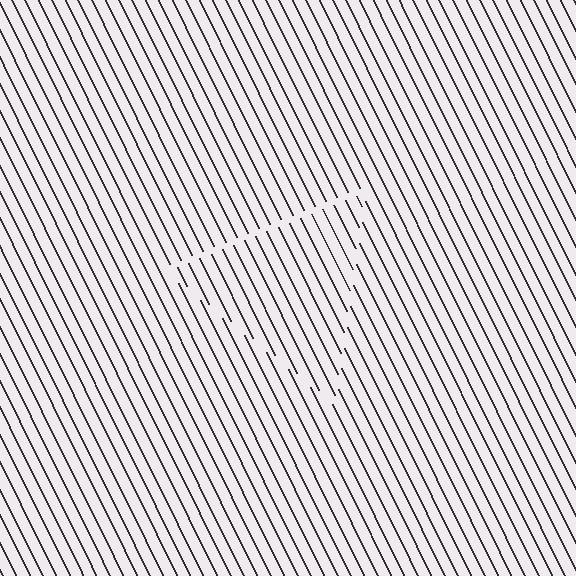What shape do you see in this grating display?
An illusory triangle. The interior of the shape contains the same grating, shifted by half a period — the contour is defined by the phase discontinuity where line-ends from the inner and outer gratings abut.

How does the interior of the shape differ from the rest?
The interior of the shape contains the same grating, shifted by half a period — the contour is defined by the phase discontinuity where line-ends from the inner and outer gratings abut.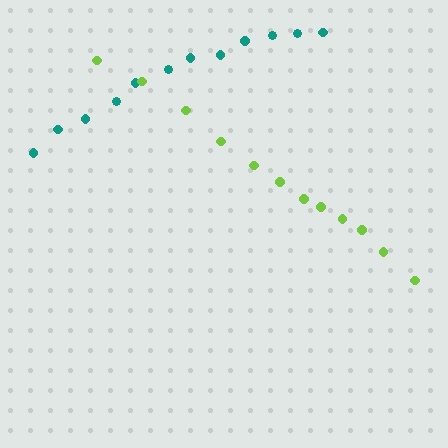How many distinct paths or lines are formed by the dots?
There are 2 distinct paths.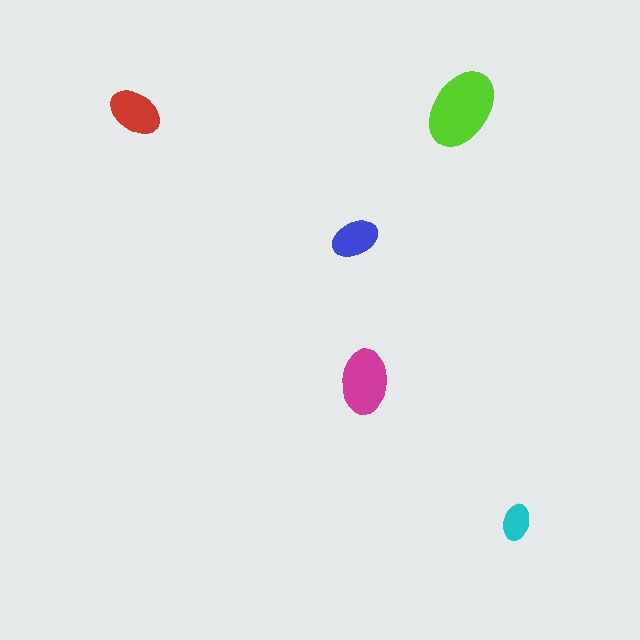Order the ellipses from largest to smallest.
the lime one, the magenta one, the red one, the blue one, the cyan one.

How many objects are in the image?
There are 5 objects in the image.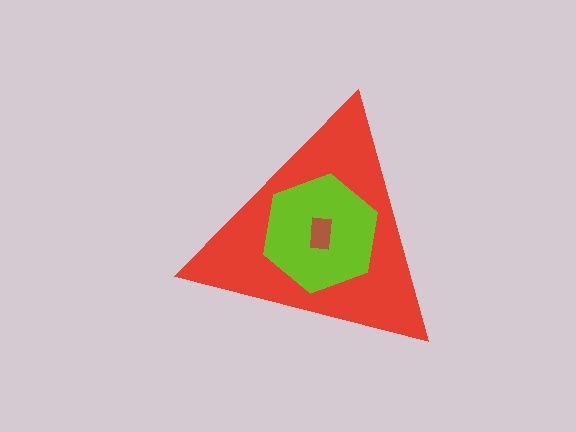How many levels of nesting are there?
3.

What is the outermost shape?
The red triangle.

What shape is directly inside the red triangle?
The lime hexagon.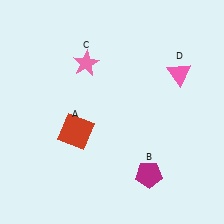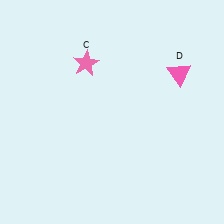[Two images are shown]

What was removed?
The magenta pentagon (B), the red square (A) were removed in Image 2.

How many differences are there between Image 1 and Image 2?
There are 2 differences between the two images.